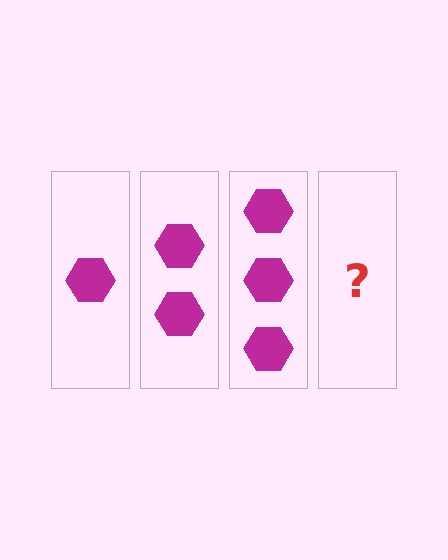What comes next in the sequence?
The next element should be 4 hexagons.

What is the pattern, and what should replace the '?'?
The pattern is that each step adds one more hexagon. The '?' should be 4 hexagons.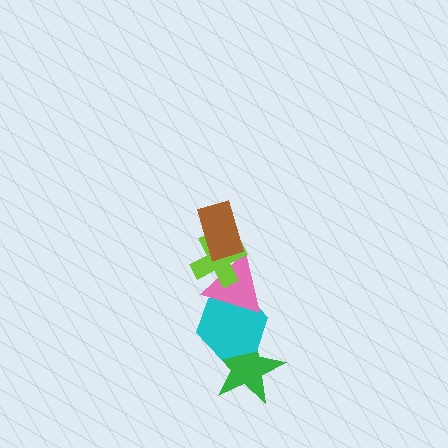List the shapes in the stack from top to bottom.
From top to bottom: the brown rectangle, the lime cross, the pink triangle, the cyan hexagon, the green star.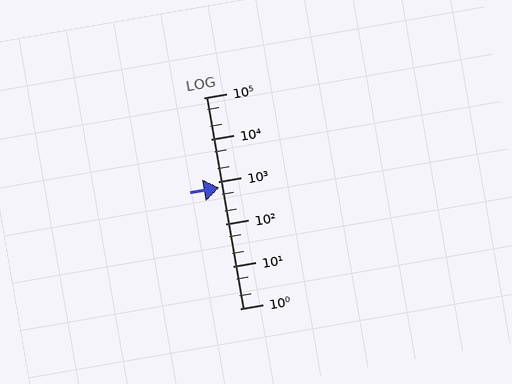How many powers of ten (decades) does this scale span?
The scale spans 5 decades, from 1 to 100000.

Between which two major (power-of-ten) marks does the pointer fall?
The pointer is between 100 and 1000.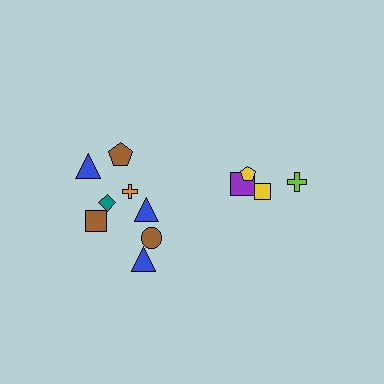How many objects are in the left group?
There are 8 objects.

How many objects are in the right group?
There are 4 objects.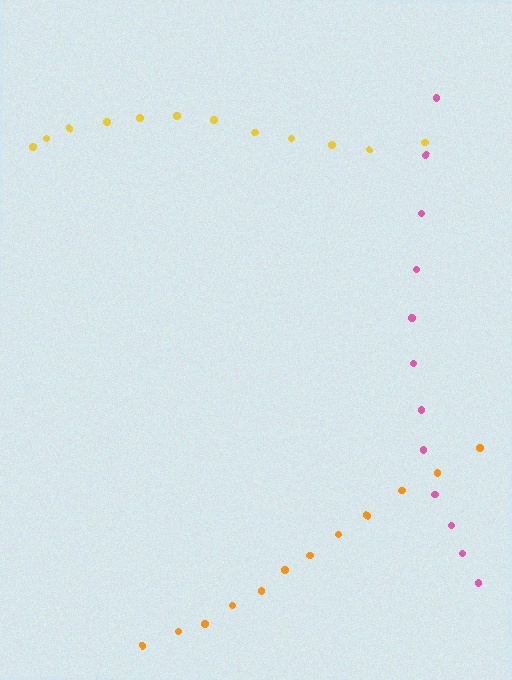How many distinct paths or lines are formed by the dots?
There are 3 distinct paths.